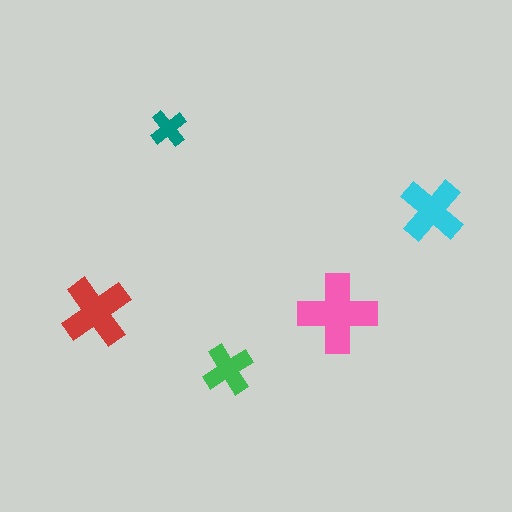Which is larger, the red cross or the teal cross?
The red one.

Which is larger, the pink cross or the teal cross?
The pink one.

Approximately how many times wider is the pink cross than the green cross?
About 1.5 times wider.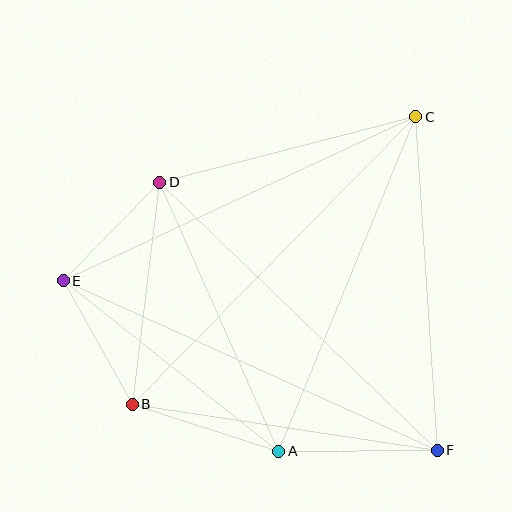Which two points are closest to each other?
Points D and E are closest to each other.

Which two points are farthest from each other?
Points E and F are farthest from each other.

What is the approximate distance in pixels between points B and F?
The distance between B and F is approximately 309 pixels.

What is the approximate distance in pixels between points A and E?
The distance between A and E is approximately 275 pixels.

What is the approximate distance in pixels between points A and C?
The distance between A and C is approximately 362 pixels.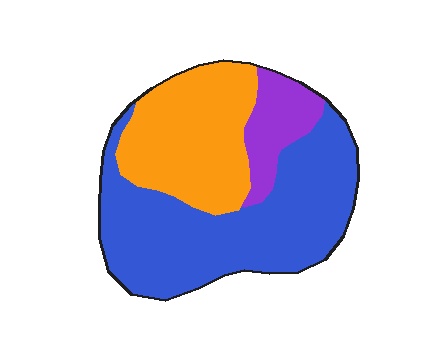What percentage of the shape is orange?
Orange covers 33% of the shape.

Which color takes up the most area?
Blue, at roughly 55%.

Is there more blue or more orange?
Blue.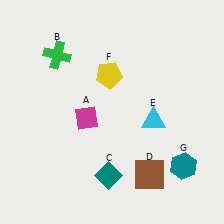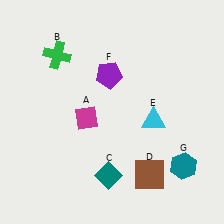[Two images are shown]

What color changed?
The pentagon (F) changed from yellow in Image 1 to purple in Image 2.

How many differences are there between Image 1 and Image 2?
There is 1 difference between the two images.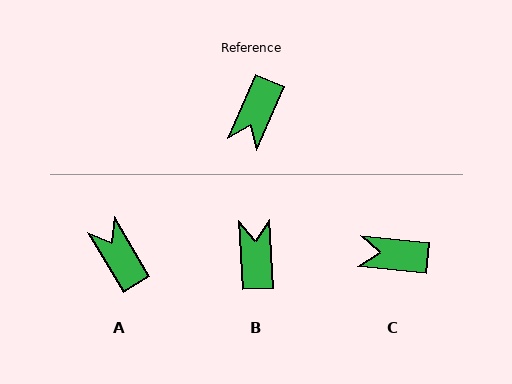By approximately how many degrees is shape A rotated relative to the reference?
Approximately 125 degrees clockwise.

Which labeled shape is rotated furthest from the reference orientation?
B, about 154 degrees away.